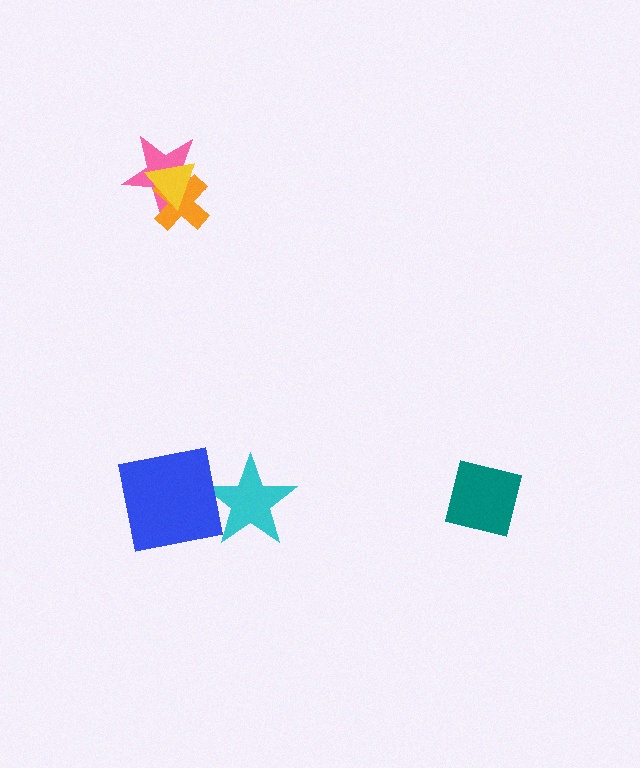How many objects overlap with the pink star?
2 objects overlap with the pink star.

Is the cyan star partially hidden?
Yes, it is partially covered by another shape.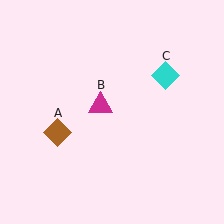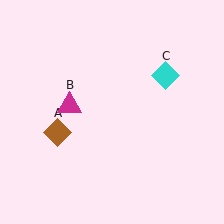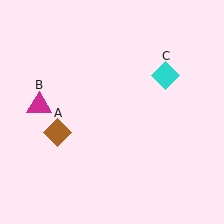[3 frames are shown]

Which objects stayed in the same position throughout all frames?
Brown diamond (object A) and cyan diamond (object C) remained stationary.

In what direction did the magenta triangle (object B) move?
The magenta triangle (object B) moved left.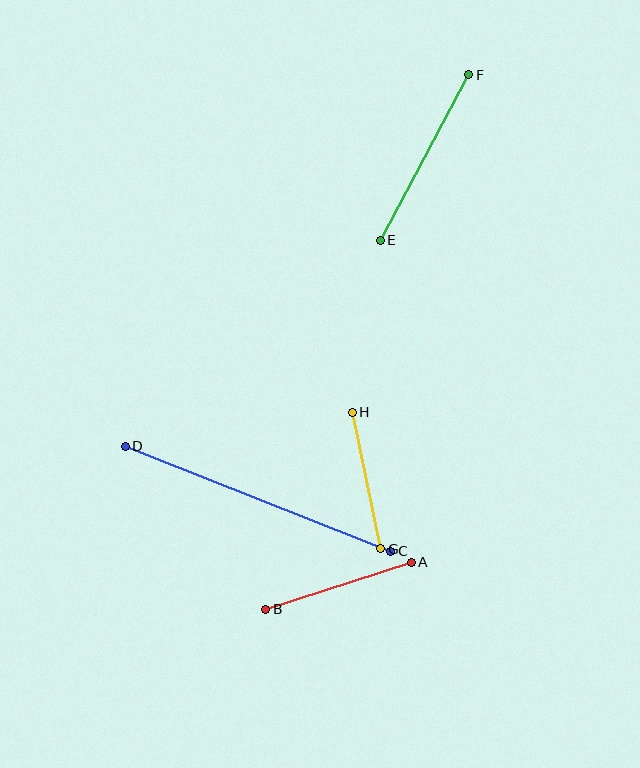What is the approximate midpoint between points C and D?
The midpoint is at approximately (258, 499) pixels.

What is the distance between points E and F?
The distance is approximately 188 pixels.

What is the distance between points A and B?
The distance is approximately 153 pixels.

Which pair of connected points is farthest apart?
Points C and D are farthest apart.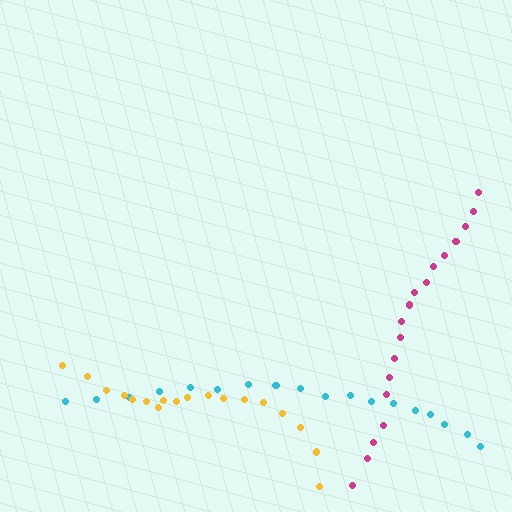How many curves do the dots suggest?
There are 3 distinct paths.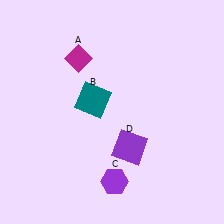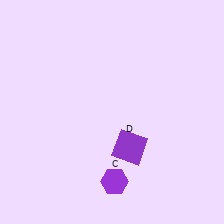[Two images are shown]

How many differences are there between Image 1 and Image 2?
There are 2 differences between the two images.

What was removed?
The teal square (B), the magenta diamond (A) were removed in Image 2.